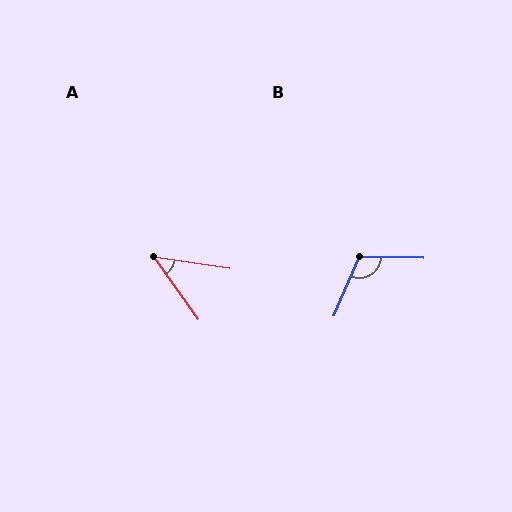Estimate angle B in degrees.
Approximately 112 degrees.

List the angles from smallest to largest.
A (46°), B (112°).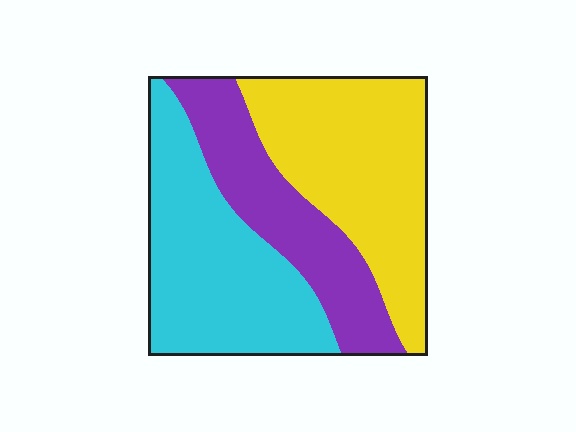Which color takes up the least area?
Purple, at roughly 25%.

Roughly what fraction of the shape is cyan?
Cyan covers around 35% of the shape.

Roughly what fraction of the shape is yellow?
Yellow covers around 40% of the shape.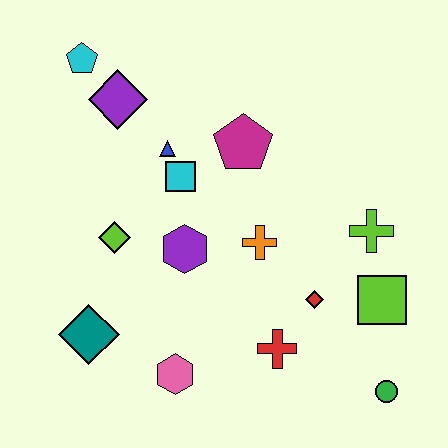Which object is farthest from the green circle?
The cyan pentagon is farthest from the green circle.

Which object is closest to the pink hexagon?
The teal diamond is closest to the pink hexagon.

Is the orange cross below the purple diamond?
Yes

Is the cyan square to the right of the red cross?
No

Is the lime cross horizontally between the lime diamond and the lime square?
Yes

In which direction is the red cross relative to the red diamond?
The red cross is below the red diamond.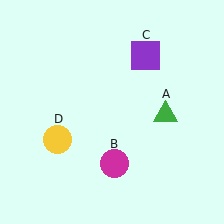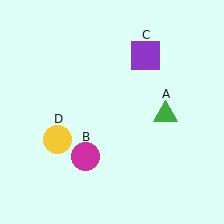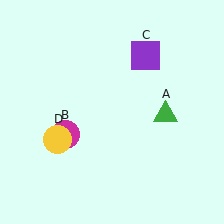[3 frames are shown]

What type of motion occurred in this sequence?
The magenta circle (object B) rotated clockwise around the center of the scene.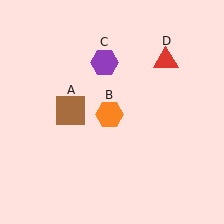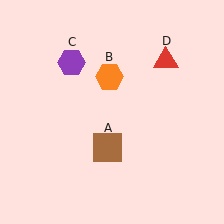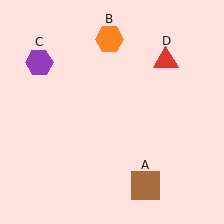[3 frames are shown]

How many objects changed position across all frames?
3 objects changed position: brown square (object A), orange hexagon (object B), purple hexagon (object C).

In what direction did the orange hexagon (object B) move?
The orange hexagon (object B) moved up.